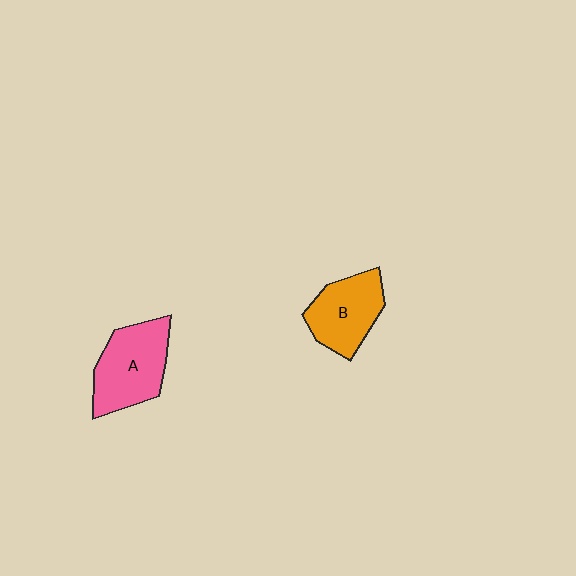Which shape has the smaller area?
Shape B (orange).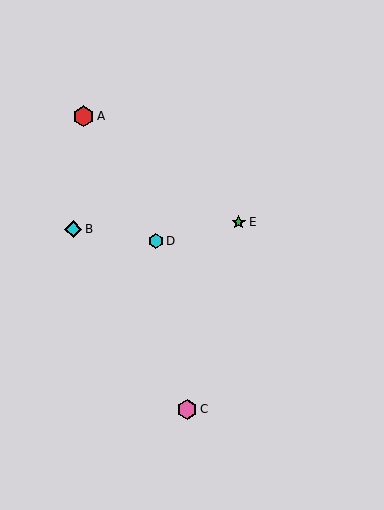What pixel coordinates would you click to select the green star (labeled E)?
Click at (239, 222) to select the green star E.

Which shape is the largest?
The red hexagon (labeled A) is the largest.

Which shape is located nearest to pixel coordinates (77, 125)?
The red hexagon (labeled A) at (84, 116) is nearest to that location.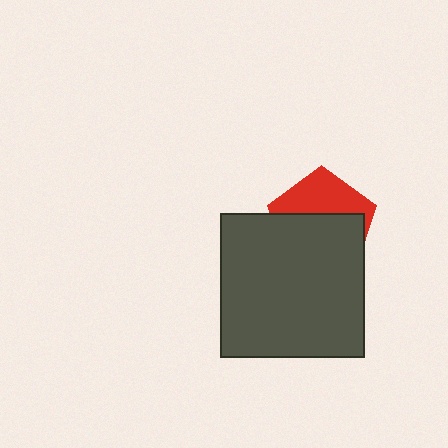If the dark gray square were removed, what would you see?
You would see the complete red pentagon.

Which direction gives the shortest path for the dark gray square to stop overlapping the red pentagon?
Moving down gives the shortest separation.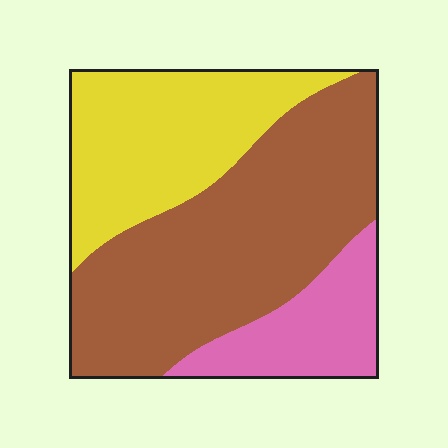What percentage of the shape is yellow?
Yellow takes up between a sixth and a third of the shape.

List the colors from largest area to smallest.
From largest to smallest: brown, yellow, pink.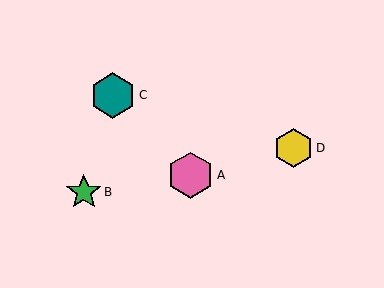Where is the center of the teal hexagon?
The center of the teal hexagon is at (113, 95).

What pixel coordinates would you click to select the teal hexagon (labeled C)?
Click at (113, 95) to select the teal hexagon C.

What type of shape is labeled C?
Shape C is a teal hexagon.